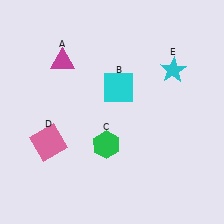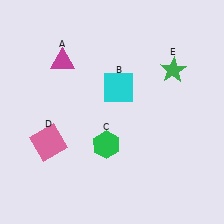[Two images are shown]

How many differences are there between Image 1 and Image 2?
There is 1 difference between the two images.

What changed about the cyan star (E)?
In Image 1, E is cyan. In Image 2, it changed to green.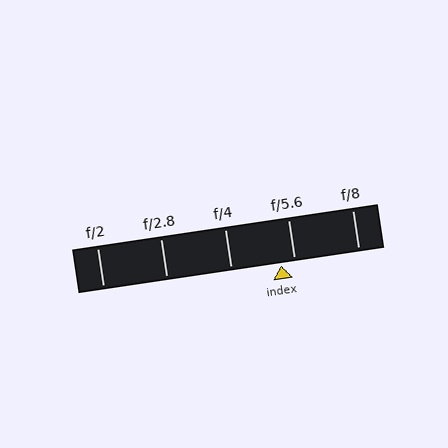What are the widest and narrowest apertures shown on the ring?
The widest aperture shown is f/2 and the narrowest is f/8.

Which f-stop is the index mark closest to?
The index mark is closest to f/5.6.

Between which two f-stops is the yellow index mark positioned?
The index mark is between f/4 and f/5.6.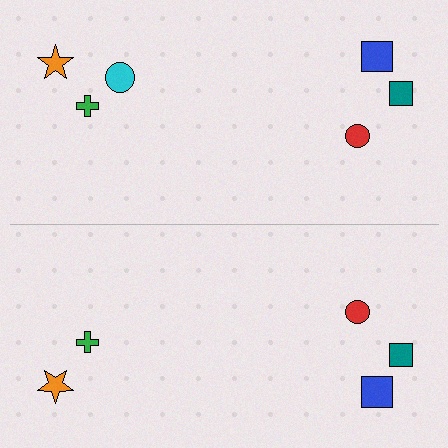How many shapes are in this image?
There are 11 shapes in this image.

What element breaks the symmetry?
A cyan circle is missing from the bottom side.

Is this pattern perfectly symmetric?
No, the pattern is not perfectly symmetric. A cyan circle is missing from the bottom side.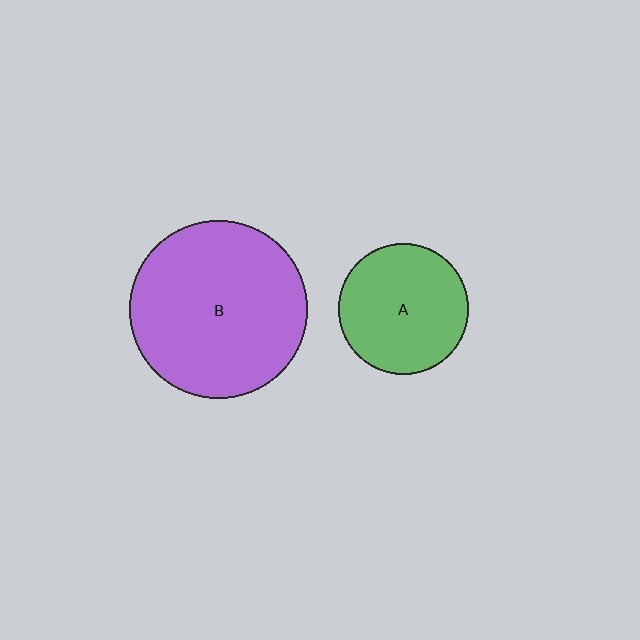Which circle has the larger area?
Circle B (purple).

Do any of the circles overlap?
No, none of the circles overlap.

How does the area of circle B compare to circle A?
Approximately 1.9 times.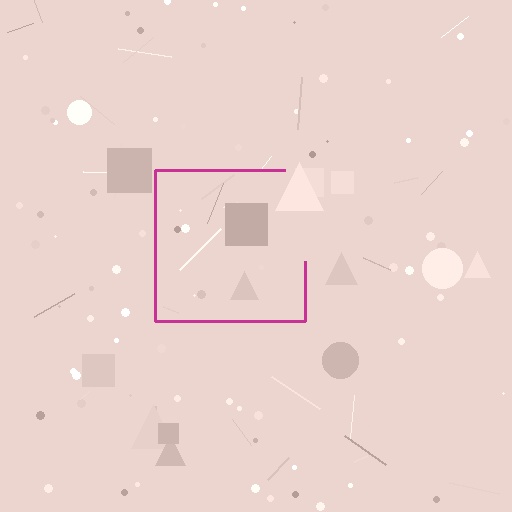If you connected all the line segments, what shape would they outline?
They would outline a square.